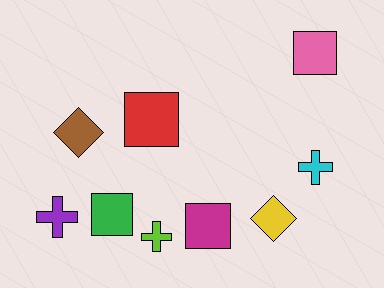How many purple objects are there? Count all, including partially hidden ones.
There is 1 purple object.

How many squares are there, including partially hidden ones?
There are 4 squares.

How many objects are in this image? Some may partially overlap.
There are 9 objects.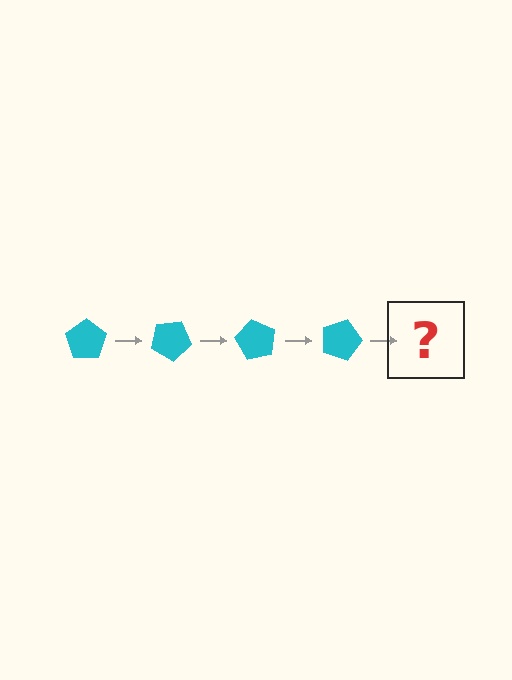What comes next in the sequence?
The next element should be a cyan pentagon rotated 120 degrees.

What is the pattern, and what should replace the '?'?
The pattern is that the pentagon rotates 30 degrees each step. The '?' should be a cyan pentagon rotated 120 degrees.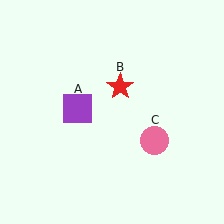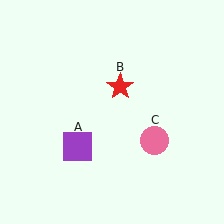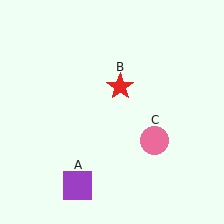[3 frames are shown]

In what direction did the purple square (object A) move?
The purple square (object A) moved down.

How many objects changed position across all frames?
1 object changed position: purple square (object A).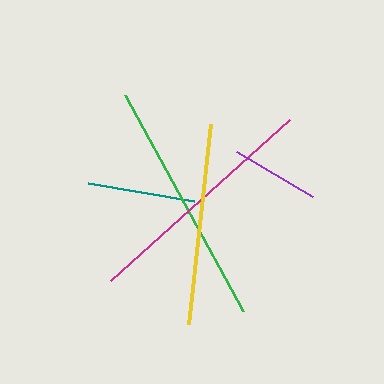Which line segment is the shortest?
The purple line is the shortest at approximately 88 pixels.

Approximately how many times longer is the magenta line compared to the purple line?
The magenta line is approximately 2.7 times the length of the purple line.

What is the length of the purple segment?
The purple segment is approximately 88 pixels long.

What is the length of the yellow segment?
The yellow segment is approximately 201 pixels long.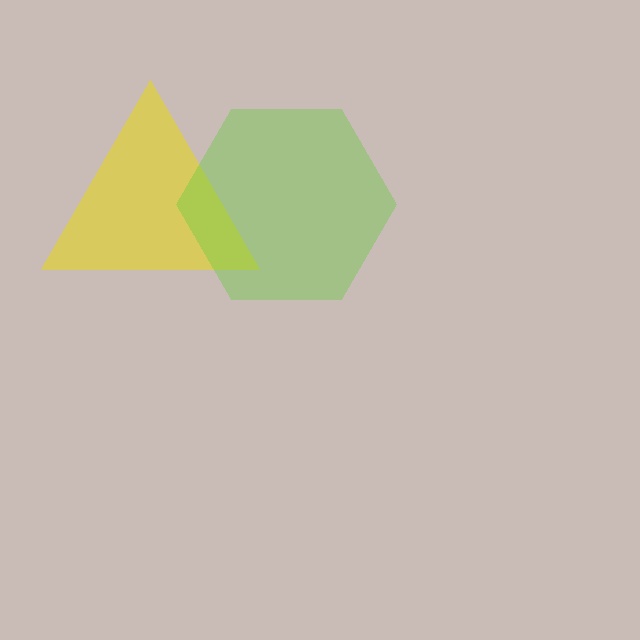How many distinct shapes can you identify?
There are 2 distinct shapes: a yellow triangle, a lime hexagon.